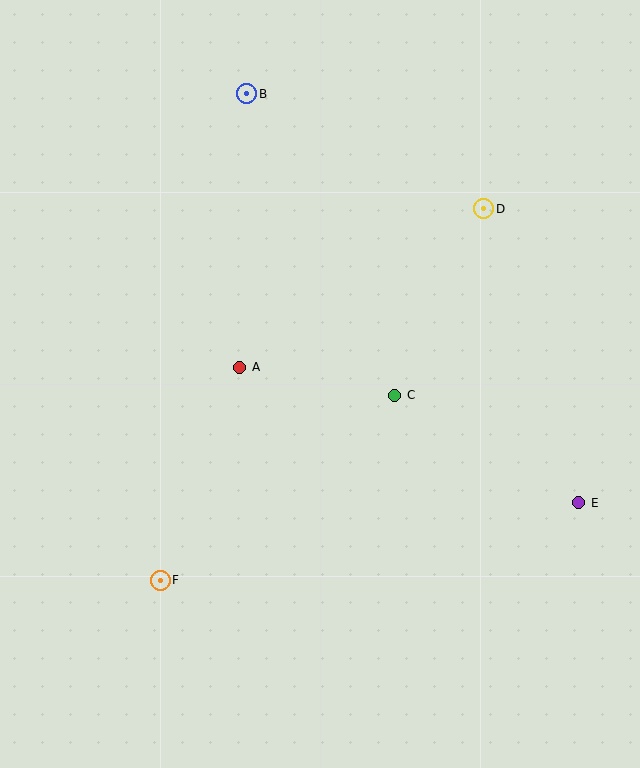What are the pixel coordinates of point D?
Point D is at (484, 209).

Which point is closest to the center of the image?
Point C at (395, 395) is closest to the center.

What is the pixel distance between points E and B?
The distance between E and B is 527 pixels.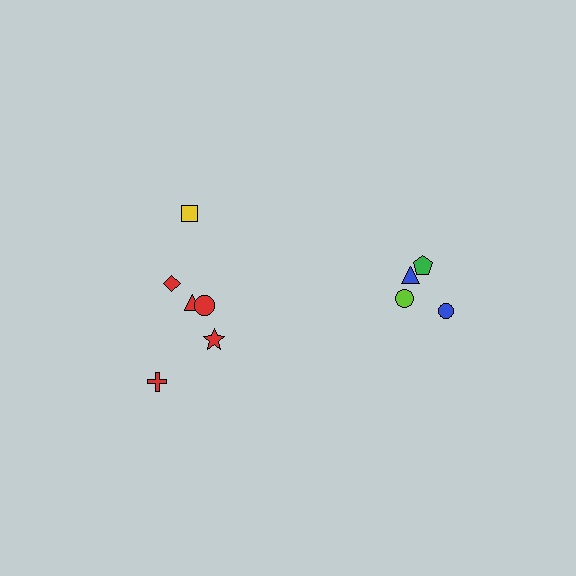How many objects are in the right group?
There are 4 objects.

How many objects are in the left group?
There are 6 objects.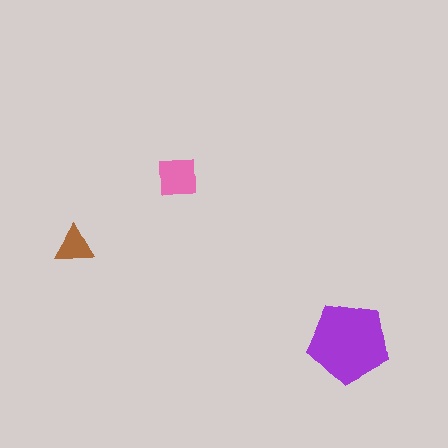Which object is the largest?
The purple pentagon.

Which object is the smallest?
The brown triangle.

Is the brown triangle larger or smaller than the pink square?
Smaller.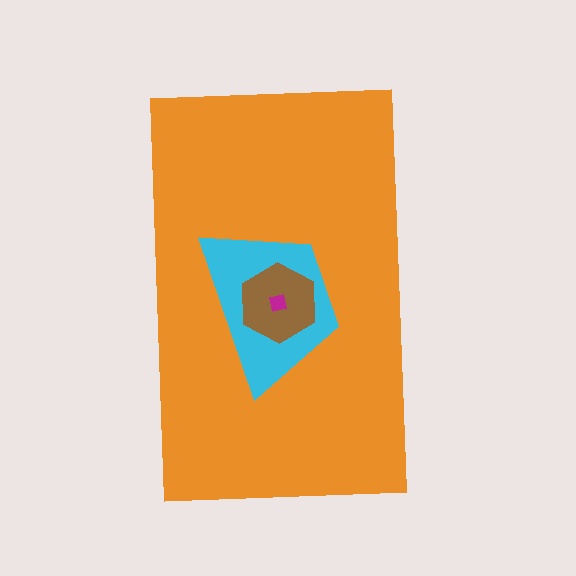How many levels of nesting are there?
4.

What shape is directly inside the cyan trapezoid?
The brown hexagon.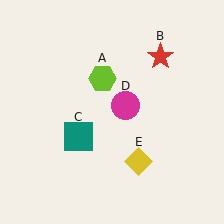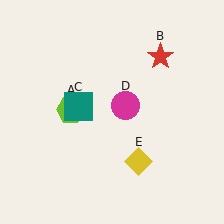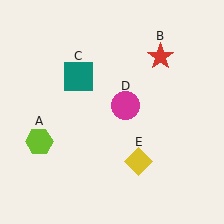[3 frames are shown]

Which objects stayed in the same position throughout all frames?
Red star (object B) and magenta circle (object D) and yellow diamond (object E) remained stationary.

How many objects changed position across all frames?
2 objects changed position: lime hexagon (object A), teal square (object C).